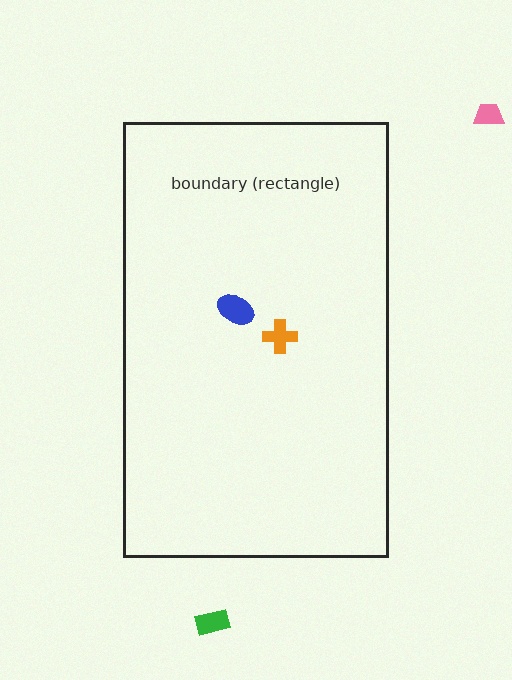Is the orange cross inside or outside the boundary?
Inside.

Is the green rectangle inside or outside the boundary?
Outside.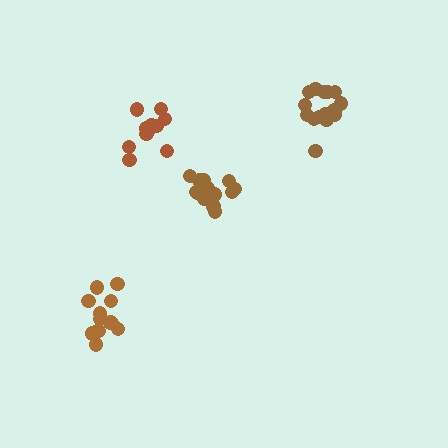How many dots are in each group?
Group 1: 17 dots, Group 2: 14 dots, Group 3: 15 dots, Group 4: 13 dots (59 total).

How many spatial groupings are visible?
There are 4 spatial groupings.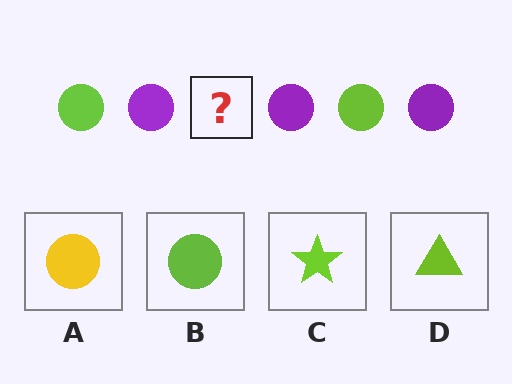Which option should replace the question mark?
Option B.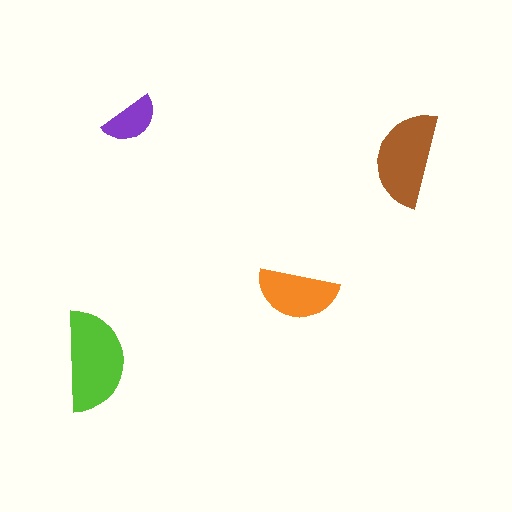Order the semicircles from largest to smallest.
the lime one, the brown one, the orange one, the purple one.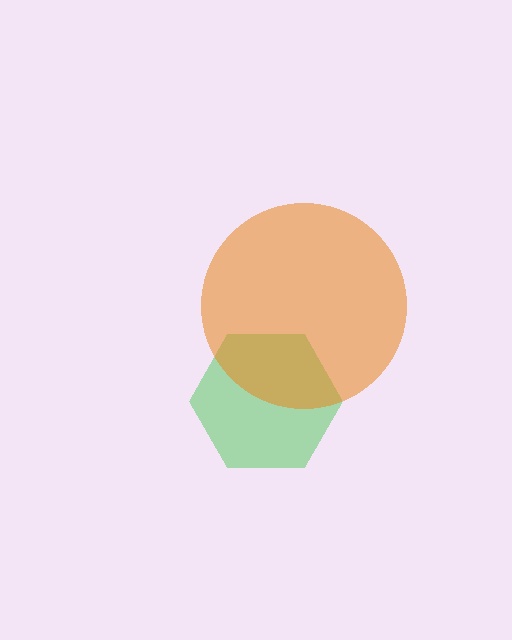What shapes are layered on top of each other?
The layered shapes are: a green hexagon, an orange circle.